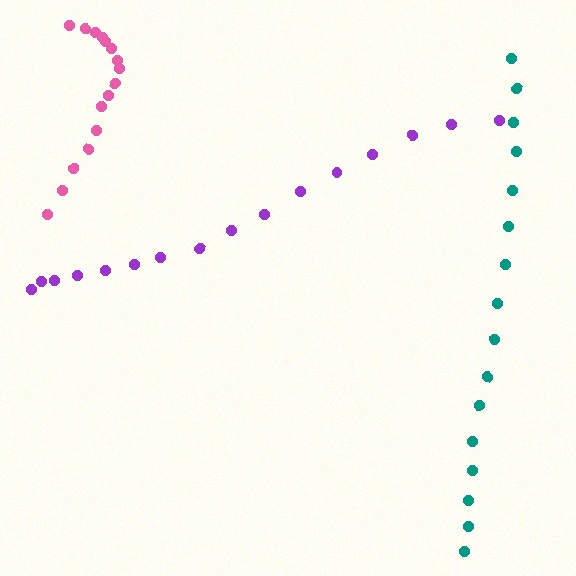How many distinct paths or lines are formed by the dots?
There are 3 distinct paths.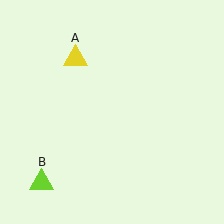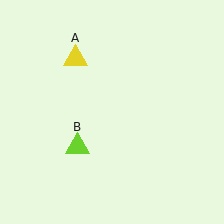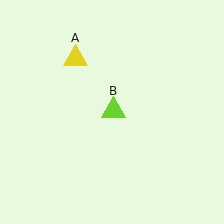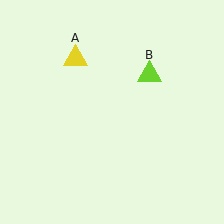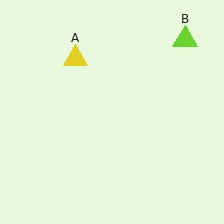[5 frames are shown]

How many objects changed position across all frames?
1 object changed position: lime triangle (object B).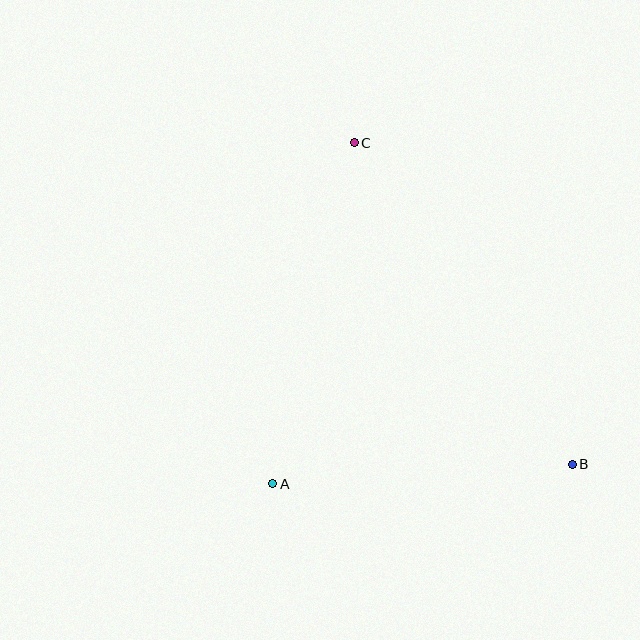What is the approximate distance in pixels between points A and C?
The distance between A and C is approximately 350 pixels.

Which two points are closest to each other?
Points A and B are closest to each other.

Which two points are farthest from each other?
Points B and C are farthest from each other.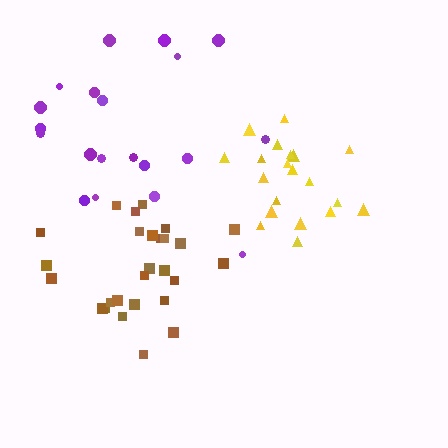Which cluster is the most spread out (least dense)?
Purple.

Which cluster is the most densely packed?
Yellow.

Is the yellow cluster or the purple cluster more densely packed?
Yellow.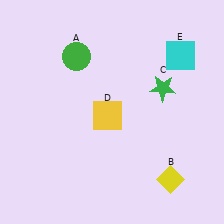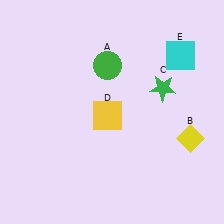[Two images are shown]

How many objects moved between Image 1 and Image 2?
2 objects moved between the two images.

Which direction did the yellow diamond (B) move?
The yellow diamond (B) moved up.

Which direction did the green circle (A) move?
The green circle (A) moved right.